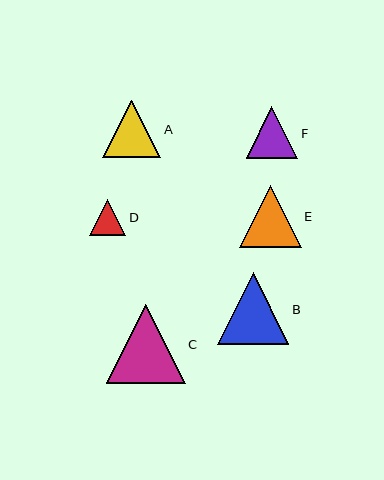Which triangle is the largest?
Triangle C is the largest with a size of approximately 79 pixels.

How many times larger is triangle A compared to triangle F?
Triangle A is approximately 1.1 times the size of triangle F.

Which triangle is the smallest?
Triangle D is the smallest with a size of approximately 36 pixels.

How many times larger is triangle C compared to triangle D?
Triangle C is approximately 2.2 times the size of triangle D.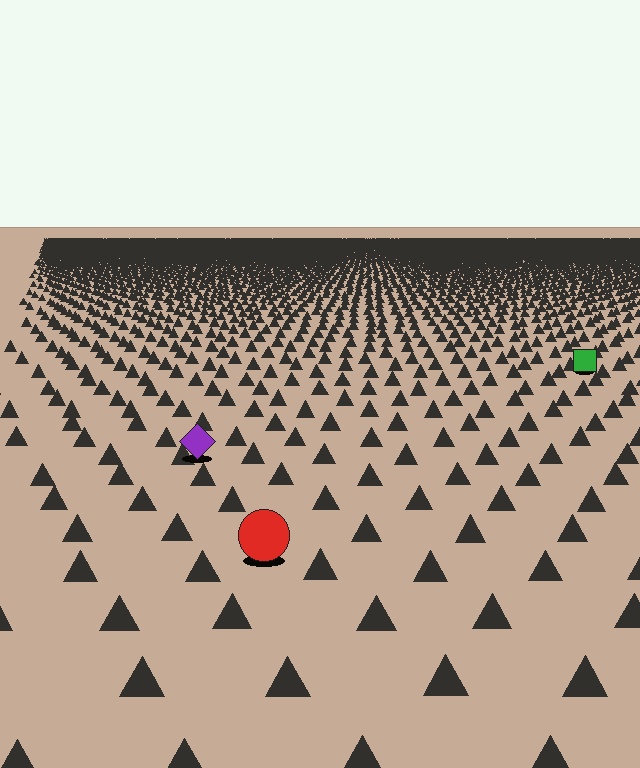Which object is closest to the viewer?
The red circle is closest. The texture marks near it are larger and more spread out.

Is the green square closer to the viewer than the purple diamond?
No. The purple diamond is closer — you can tell from the texture gradient: the ground texture is coarser near it.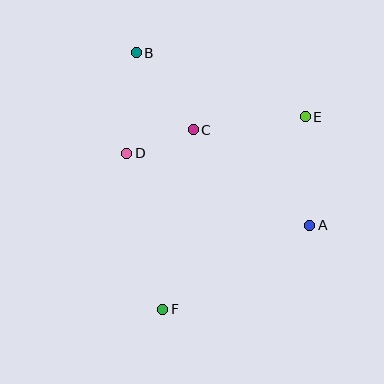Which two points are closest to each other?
Points C and D are closest to each other.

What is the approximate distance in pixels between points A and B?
The distance between A and B is approximately 244 pixels.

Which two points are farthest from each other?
Points B and F are farthest from each other.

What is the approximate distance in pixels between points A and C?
The distance between A and C is approximately 151 pixels.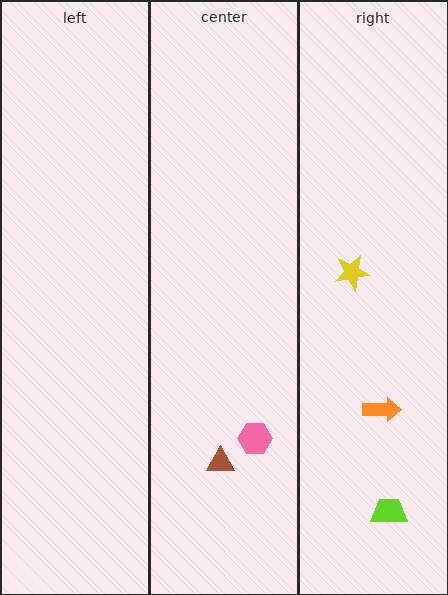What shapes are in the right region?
The yellow star, the lime trapezoid, the orange arrow.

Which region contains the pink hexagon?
The center region.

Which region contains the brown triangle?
The center region.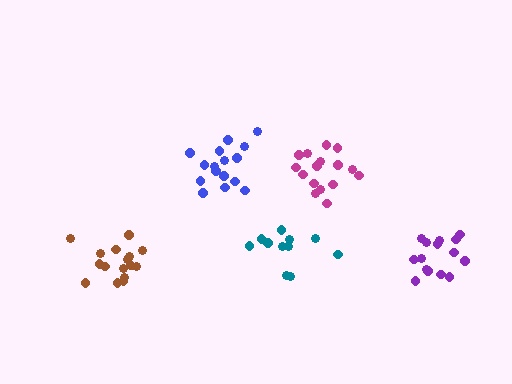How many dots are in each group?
Group 1: 16 dots, Group 2: 11 dots, Group 3: 15 dots, Group 4: 16 dots, Group 5: 16 dots (74 total).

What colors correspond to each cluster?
The clusters are colored: blue, teal, purple, magenta, brown.